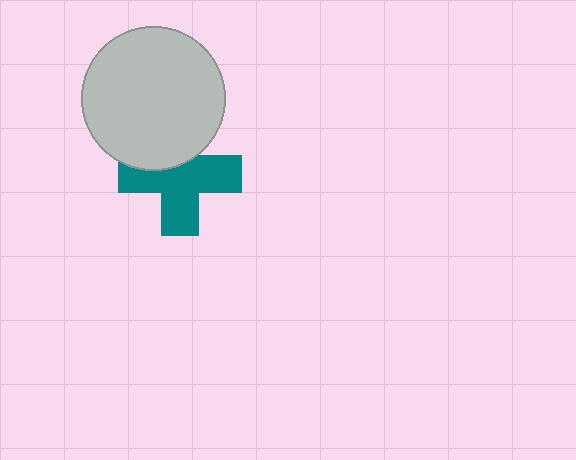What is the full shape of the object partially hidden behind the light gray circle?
The partially hidden object is a teal cross.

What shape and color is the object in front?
The object in front is a light gray circle.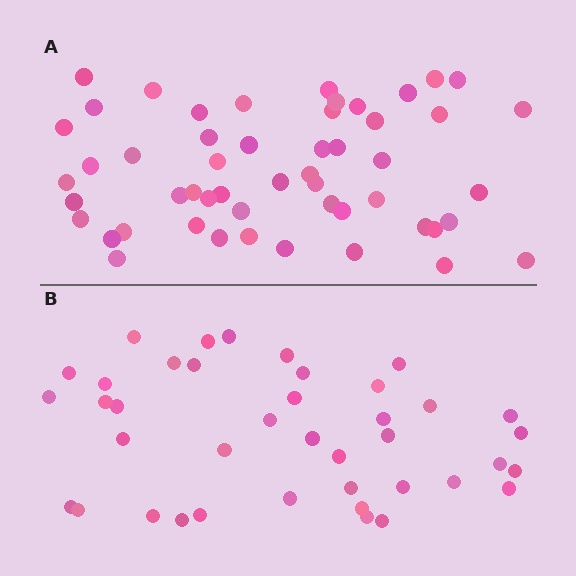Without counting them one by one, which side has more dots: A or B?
Region A (the top region) has more dots.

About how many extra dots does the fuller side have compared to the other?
Region A has roughly 12 or so more dots than region B.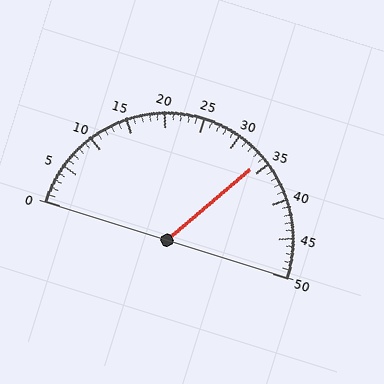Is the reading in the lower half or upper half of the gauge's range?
The reading is in the upper half of the range (0 to 50).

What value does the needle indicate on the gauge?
The needle indicates approximately 34.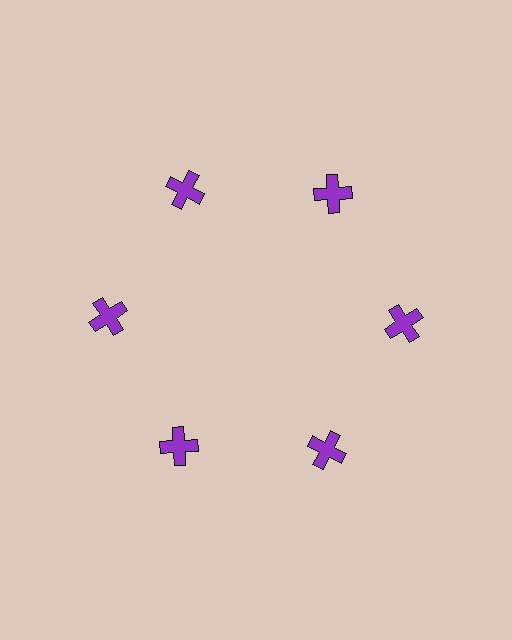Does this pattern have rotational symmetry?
Yes, this pattern has 6-fold rotational symmetry. It looks the same after rotating 60 degrees around the center.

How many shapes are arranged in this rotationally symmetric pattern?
There are 6 shapes, arranged in 6 groups of 1.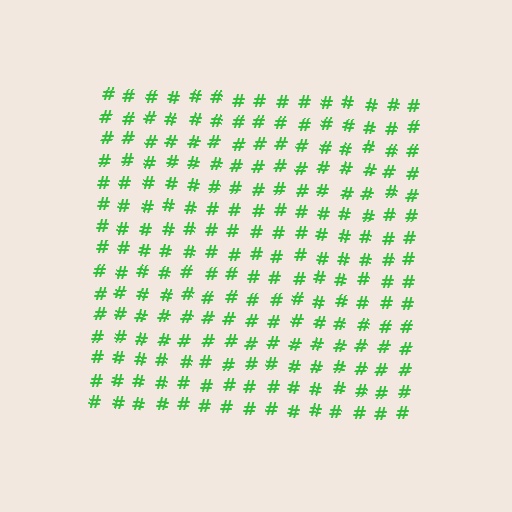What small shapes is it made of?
It is made of small hash symbols.